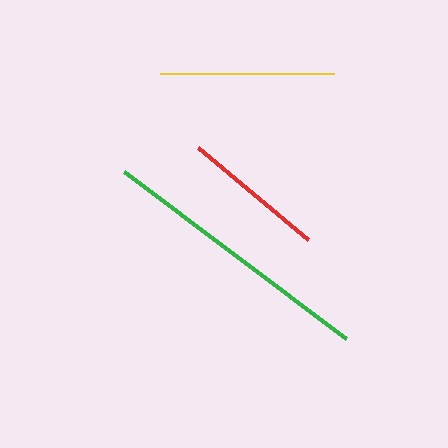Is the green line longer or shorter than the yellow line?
The green line is longer than the yellow line.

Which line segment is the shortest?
The red line is the shortest at approximately 144 pixels.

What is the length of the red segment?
The red segment is approximately 144 pixels long.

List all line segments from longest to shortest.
From longest to shortest: green, yellow, red.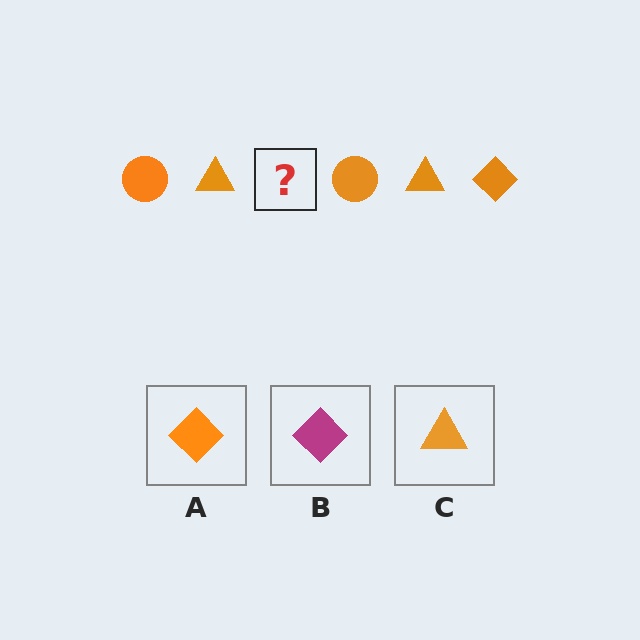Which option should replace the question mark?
Option A.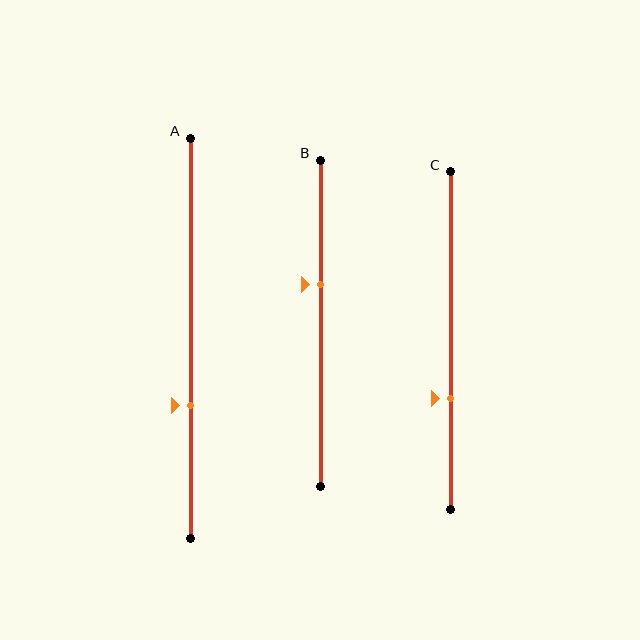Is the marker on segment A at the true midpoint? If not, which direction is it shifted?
No, the marker on segment A is shifted downward by about 17% of the segment length.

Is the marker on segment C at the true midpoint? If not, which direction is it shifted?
No, the marker on segment C is shifted downward by about 17% of the segment length.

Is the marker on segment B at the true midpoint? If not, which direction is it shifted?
No, the marker on segment B is shifted upward by about 12% of the segment length.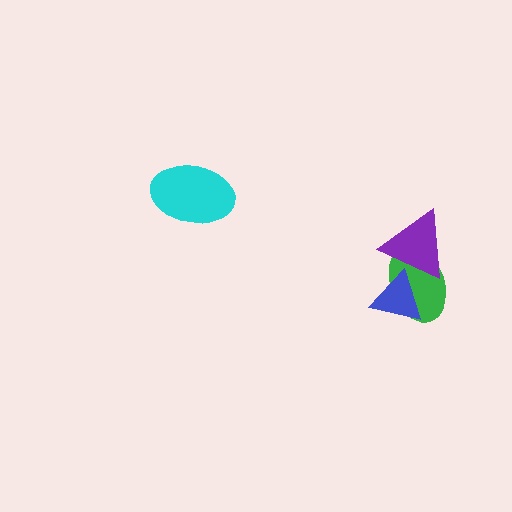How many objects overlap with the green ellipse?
2 objects overlap with the green ellipse.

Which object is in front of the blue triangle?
The purple triangle is in front of the blue triangle.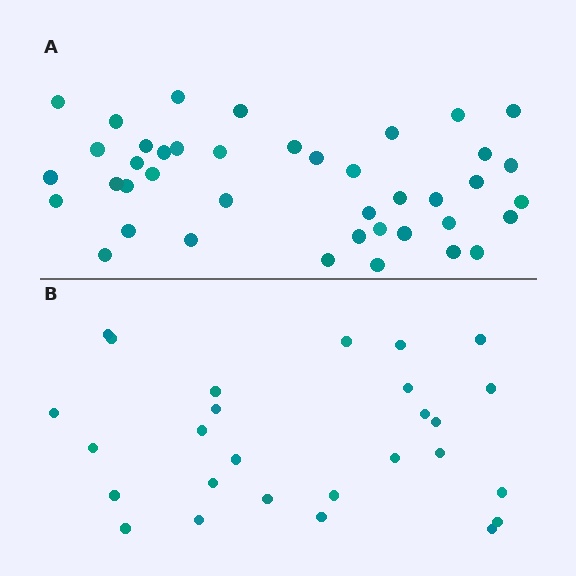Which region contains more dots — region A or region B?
Region A (the top region) has more dots.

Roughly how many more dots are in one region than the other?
Region A has approximately 15 more dots than region B.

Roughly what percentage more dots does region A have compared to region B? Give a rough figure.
About 50% more.